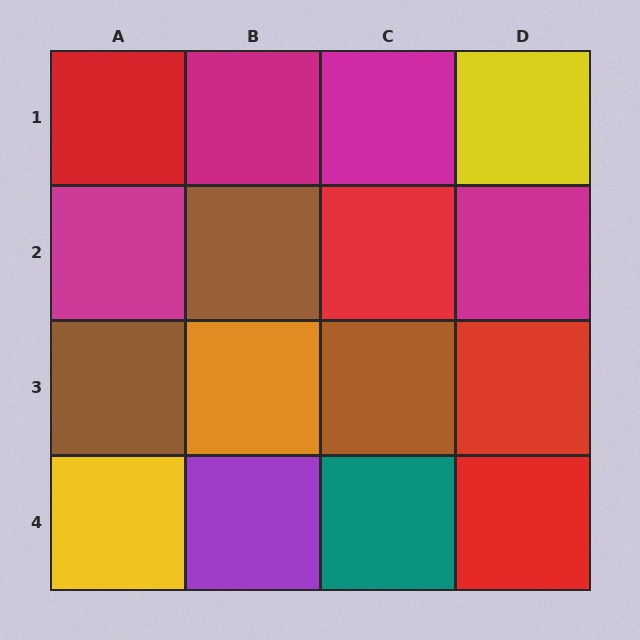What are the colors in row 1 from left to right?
Red, magenta, magenta, yellow.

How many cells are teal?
1 cell is teal.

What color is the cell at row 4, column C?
Teal.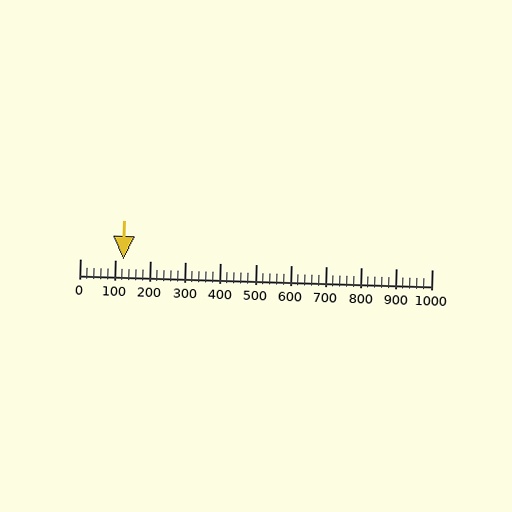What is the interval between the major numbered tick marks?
The major tick marks are spaced 100 units apart.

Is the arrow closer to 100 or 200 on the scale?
The arrow is closer to 100.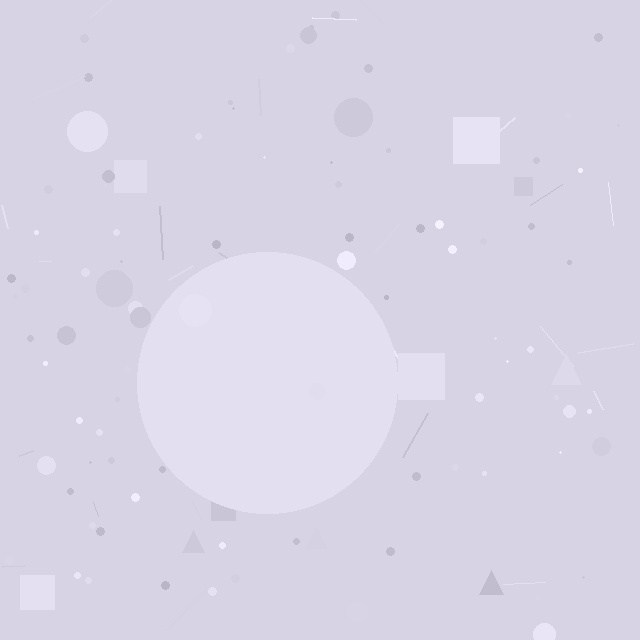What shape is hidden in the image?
A circle is hidden in the image.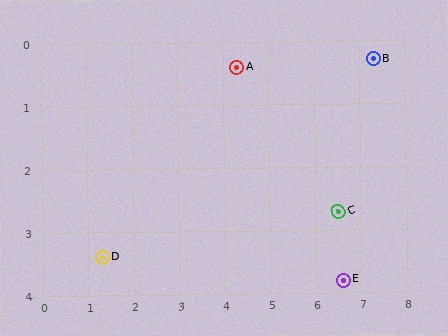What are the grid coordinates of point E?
Point E is at approximately (6.6, 3.8).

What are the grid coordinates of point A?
Point A is at approximately (4.3, 0.4).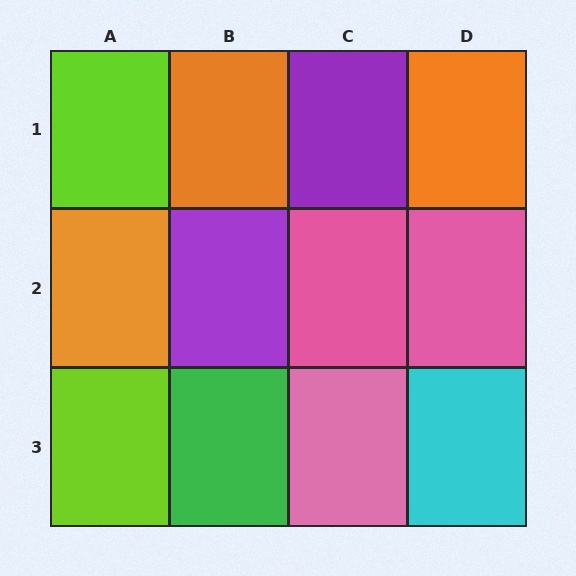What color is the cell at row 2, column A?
Orange.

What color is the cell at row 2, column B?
Purple.